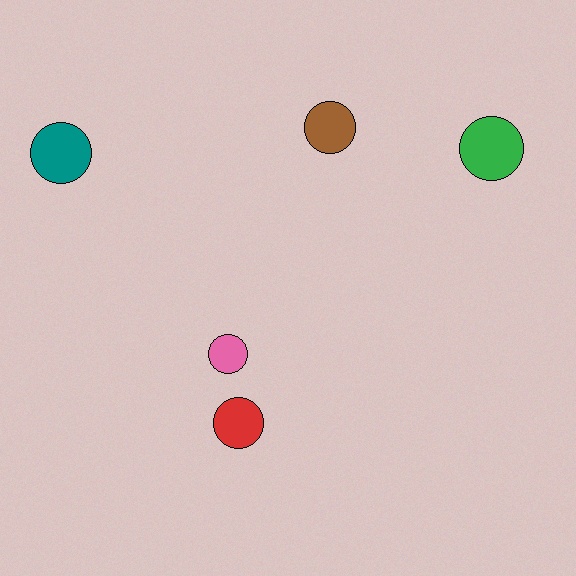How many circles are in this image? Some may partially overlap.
There are 5 circles.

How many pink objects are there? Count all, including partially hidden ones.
There is 1 pink object.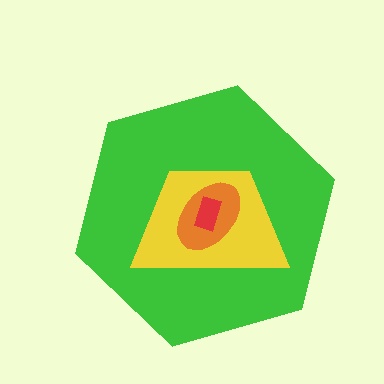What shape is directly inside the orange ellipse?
The red rectangle.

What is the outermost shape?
The green hexagon.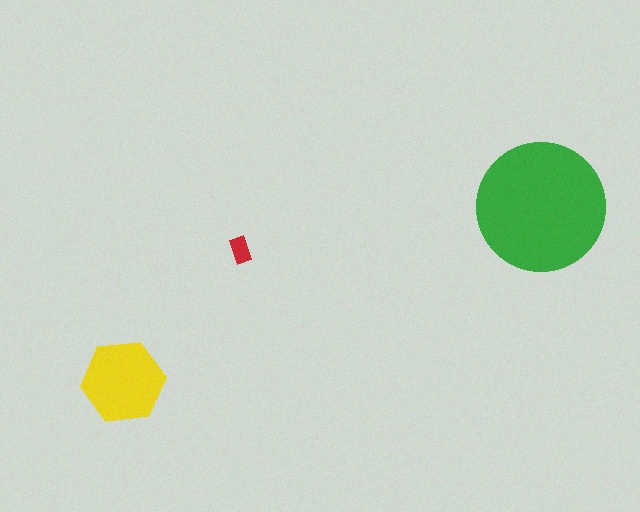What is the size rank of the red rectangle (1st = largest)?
3rd.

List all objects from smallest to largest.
The red rectangle, the yellow hexagon, the green circle.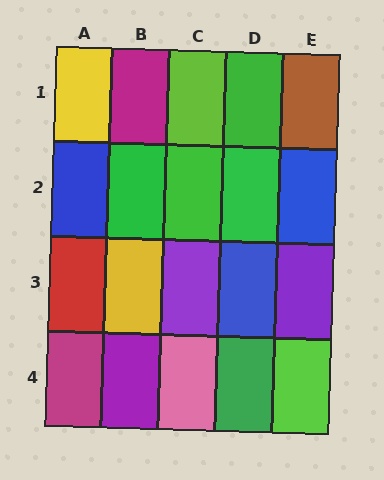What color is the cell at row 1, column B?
Magenta.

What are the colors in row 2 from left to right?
Blue, green, green, green, blue.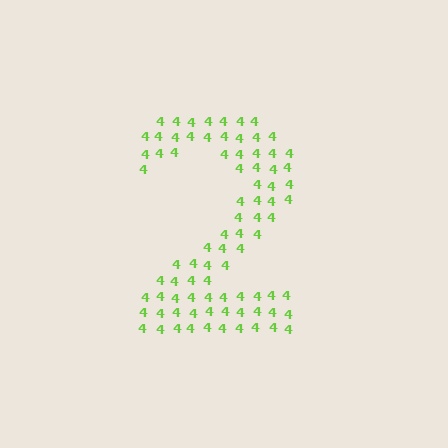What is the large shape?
The large shape is the digit 2.